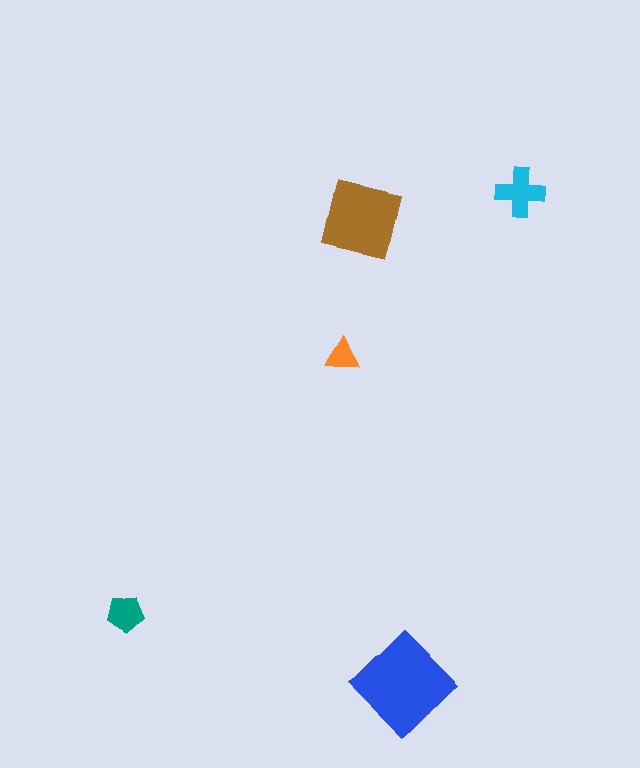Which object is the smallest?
The orange triangle.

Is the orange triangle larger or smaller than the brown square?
Smaller.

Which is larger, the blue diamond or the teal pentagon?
The blue diamond.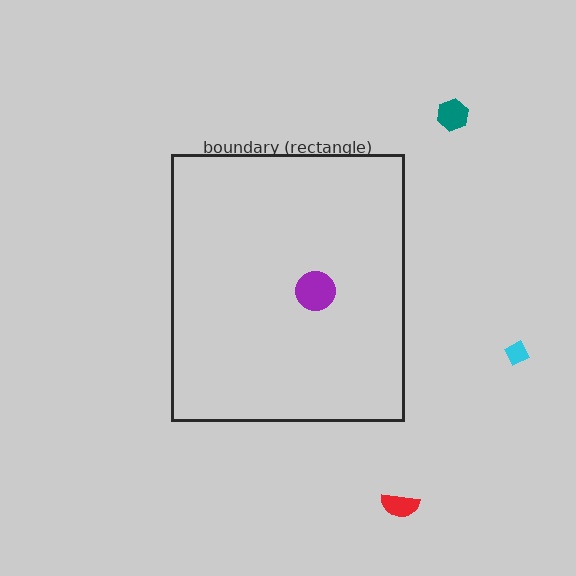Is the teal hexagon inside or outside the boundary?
Outside.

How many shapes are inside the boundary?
1 inside, 3 outside.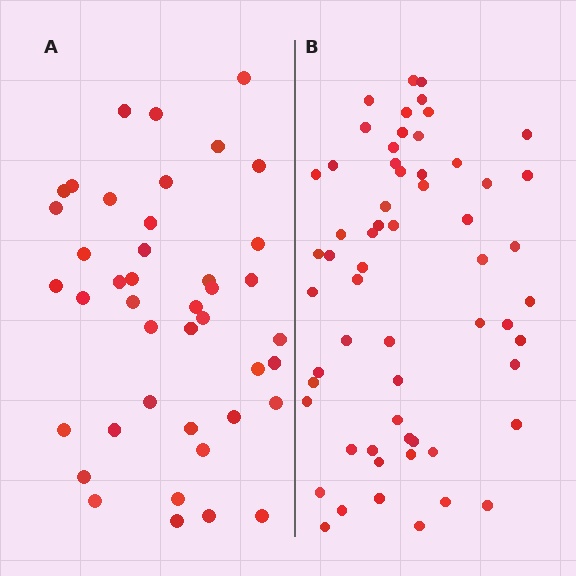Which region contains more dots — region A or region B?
Region B (the right region) has more dots.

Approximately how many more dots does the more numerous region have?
Region B has approximately 20 more dots than region A.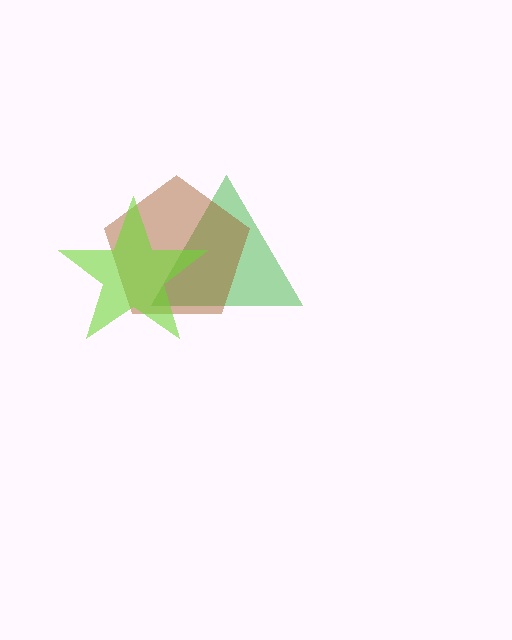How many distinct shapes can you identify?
There are 3 distinct shapes: a green triangle, a brown pentagon, a lime star.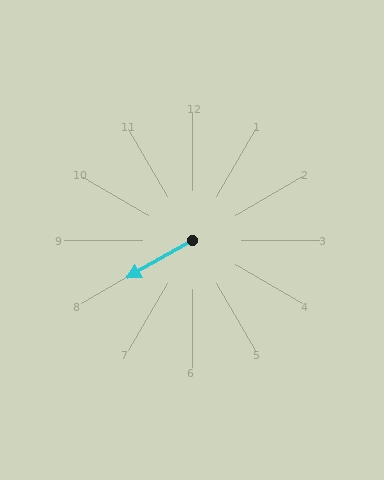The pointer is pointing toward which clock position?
Roughly 8 o'clock.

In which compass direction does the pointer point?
Southwest.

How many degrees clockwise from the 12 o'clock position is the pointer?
Approximately 240 degrees.